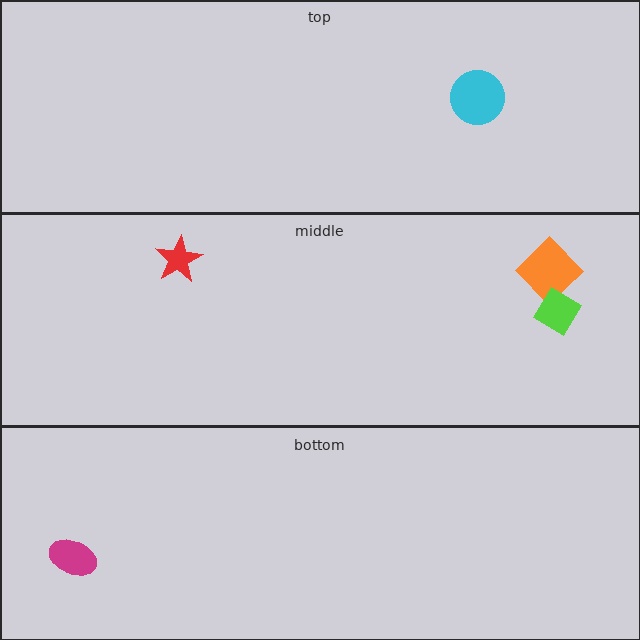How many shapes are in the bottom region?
1.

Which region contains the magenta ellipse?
The bottom region.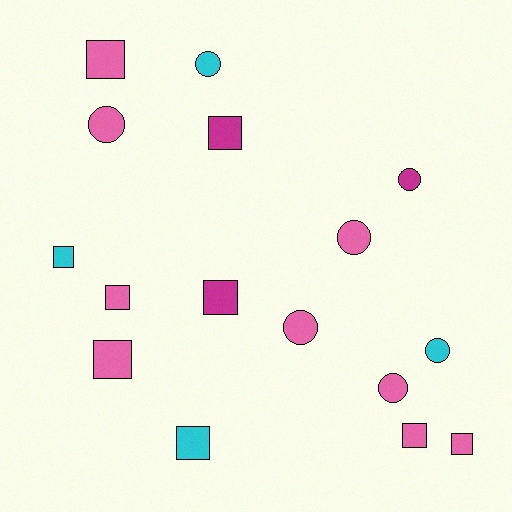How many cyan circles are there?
There are 2 cyan circles.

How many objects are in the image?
There are 16 objects.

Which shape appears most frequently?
Square, with 9 objects.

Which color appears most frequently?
Pink, with 9 objects.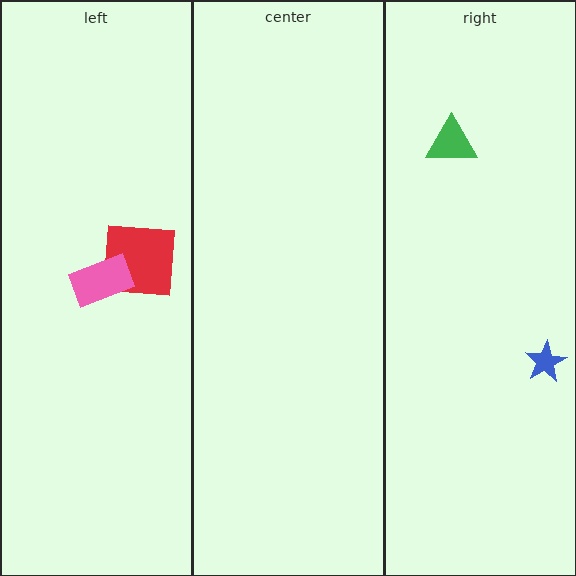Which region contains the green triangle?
The right region.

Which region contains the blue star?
The right region.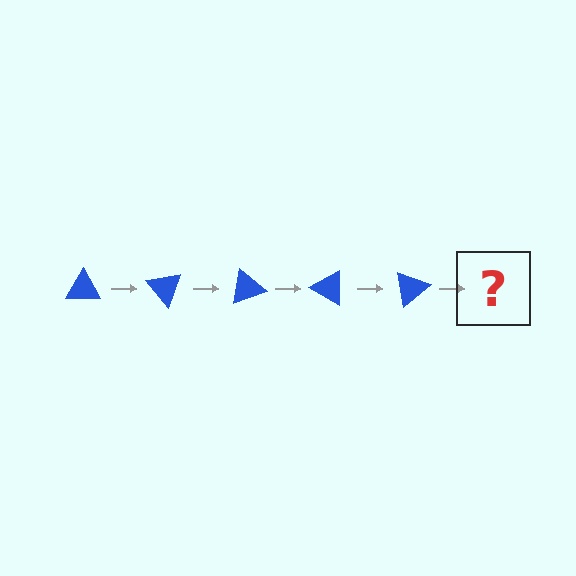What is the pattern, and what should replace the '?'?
The pattern is that the triangle rotates 50 degrees each step. The '?' should be a blue triangle rotated 250 degrees.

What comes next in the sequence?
The next element should be a blue triangle rotated 250 degrees.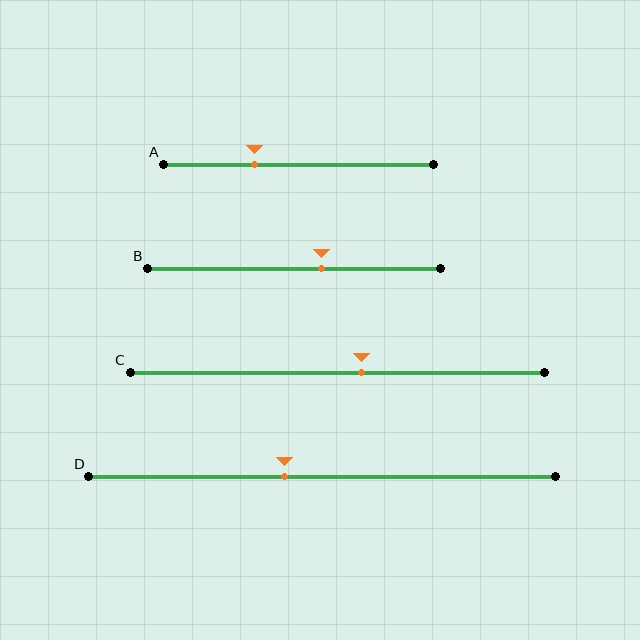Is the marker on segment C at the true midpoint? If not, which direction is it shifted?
No, the marker on segment C is shifted to the right by about 6% of the segment length.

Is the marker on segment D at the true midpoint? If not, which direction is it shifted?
No, the marker on segment D is shifted to the left by about 8% of the segment length.